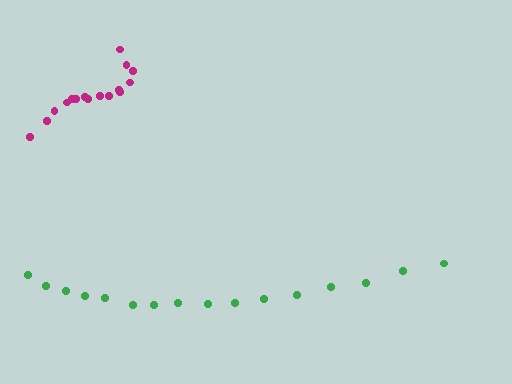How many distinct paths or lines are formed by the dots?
There are 2 distinct paths.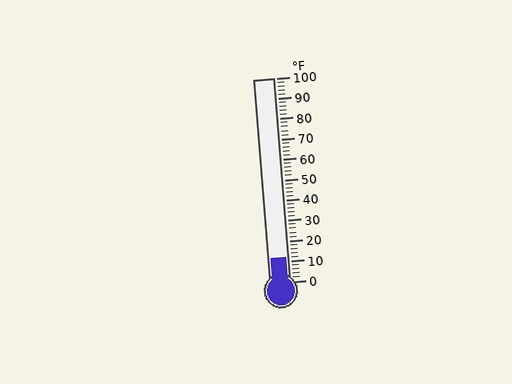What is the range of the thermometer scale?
The thermometer scale ranges from 0°F to 100°F.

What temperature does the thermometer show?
The thermometer shows approximately 12°F.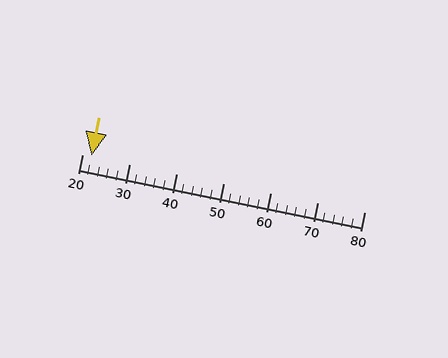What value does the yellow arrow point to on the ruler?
The yellow arrow points to approximately 22.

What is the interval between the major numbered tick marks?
The major tick marks are spaced 10 units apart.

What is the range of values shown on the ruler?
The ruler shows values from 20 to 80.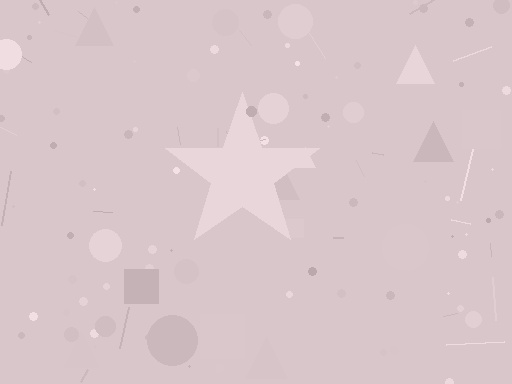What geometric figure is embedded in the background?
A star is embedded in the background.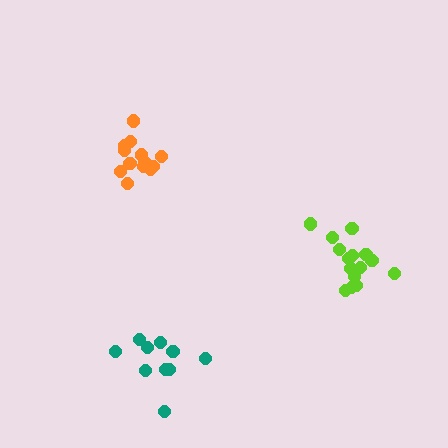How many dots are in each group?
Group 1: 15 dots, Group 2: 13 dots, Group 3: 10 dots (38 total).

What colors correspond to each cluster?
The clusters are colored: lime, orange, teal.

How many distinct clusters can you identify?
There are 3 distinct clusters.